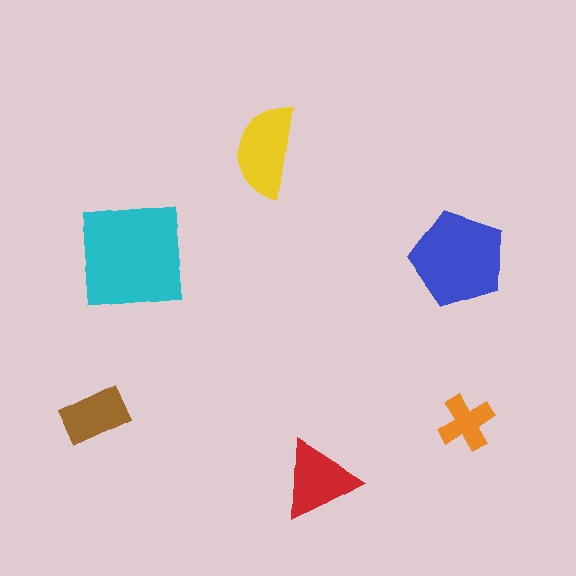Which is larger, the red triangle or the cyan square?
The cyan square.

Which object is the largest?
The cyan square.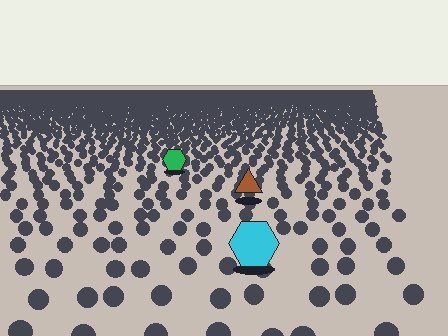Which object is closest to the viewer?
The cyan hexagon is closest. The texture marks near it are larger and more spread out.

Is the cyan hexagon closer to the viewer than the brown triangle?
Yes. The cyan hexagon is closer — you can tell from the texture gradient: the ground texture is coarser near it.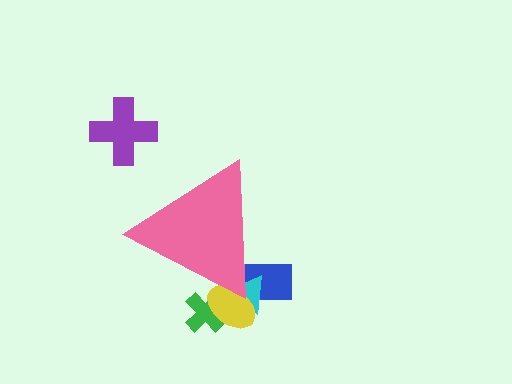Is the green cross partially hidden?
Yes, the green cross is partially hidden behind the pink triangle.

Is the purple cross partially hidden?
No, the purple cross is fully visible.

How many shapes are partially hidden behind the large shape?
4 shapes are partially hidden.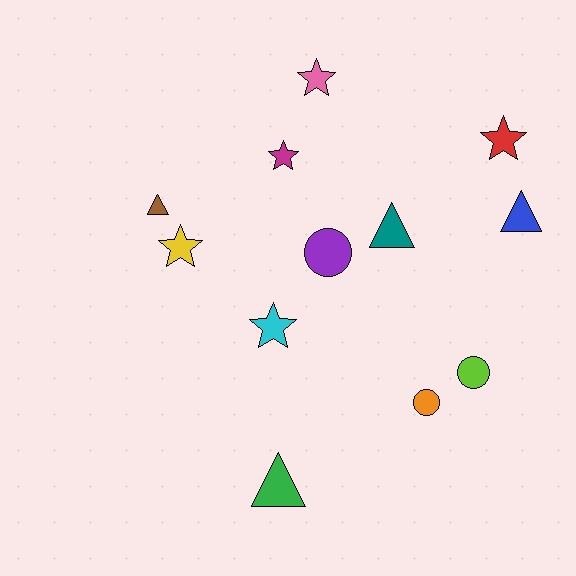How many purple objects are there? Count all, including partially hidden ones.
There is 1 purple object.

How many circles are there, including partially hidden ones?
There are 3 circles.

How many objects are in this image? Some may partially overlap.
There are 12 objects.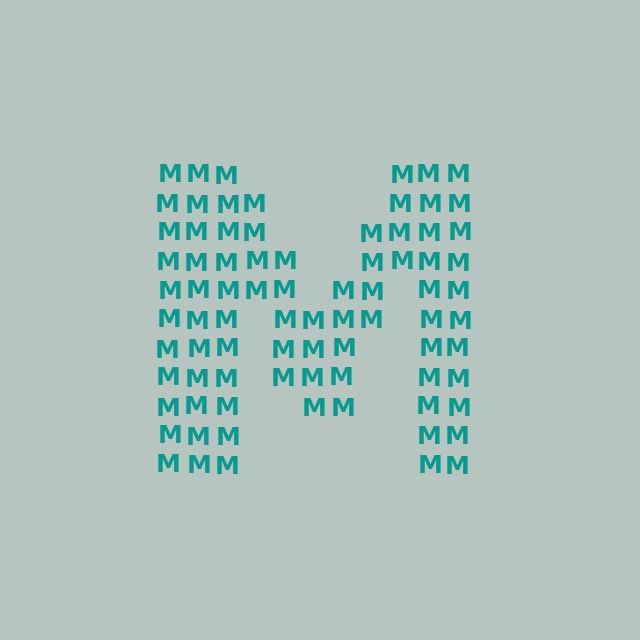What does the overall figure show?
The overall figure shows the letter M.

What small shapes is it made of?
It is made of small letter M's.